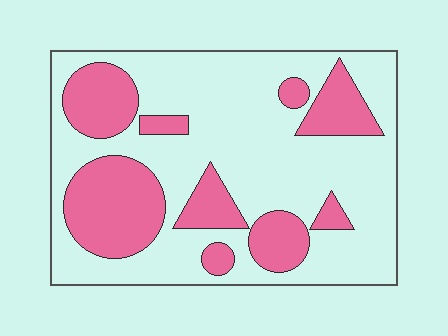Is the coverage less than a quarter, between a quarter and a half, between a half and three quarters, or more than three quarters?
Between a quarter and a half.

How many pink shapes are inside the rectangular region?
9.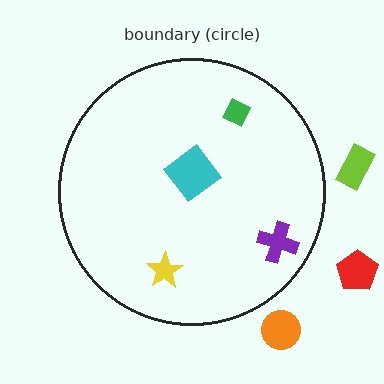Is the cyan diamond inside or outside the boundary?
Inside.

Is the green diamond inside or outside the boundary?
Inside.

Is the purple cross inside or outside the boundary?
Inside.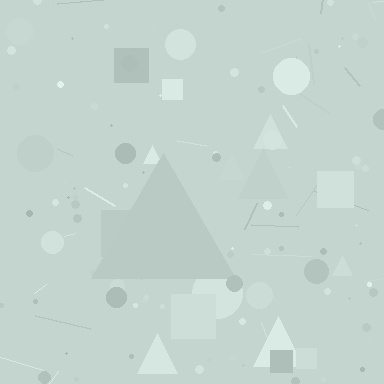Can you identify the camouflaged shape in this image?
The camouflaged shape is a triangle.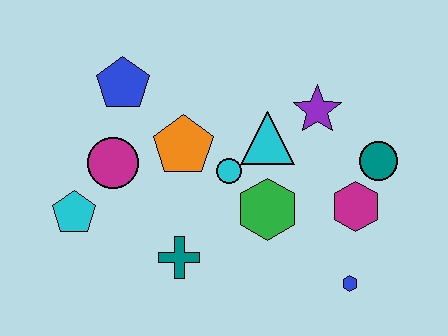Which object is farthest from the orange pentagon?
The blue hexagon is farthest from the orange pentagon.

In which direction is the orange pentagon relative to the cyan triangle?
The orange pentagon is to the left of the cyan triangle.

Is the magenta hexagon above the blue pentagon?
No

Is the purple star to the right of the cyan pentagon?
Yes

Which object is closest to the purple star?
The cyan triangle is closest to the purple star.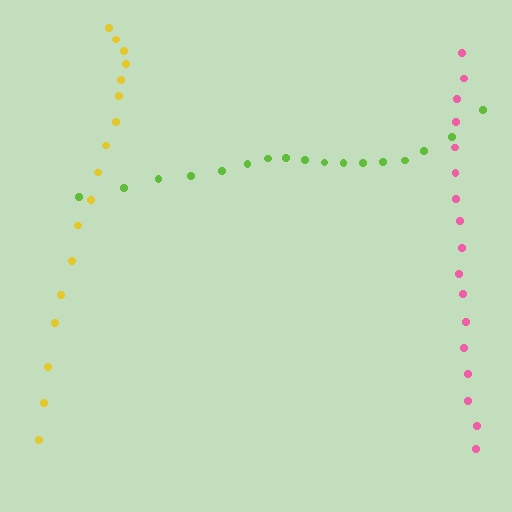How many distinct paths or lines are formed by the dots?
There are 3 distinct paths.